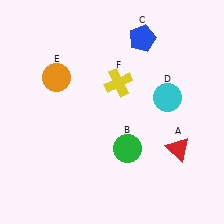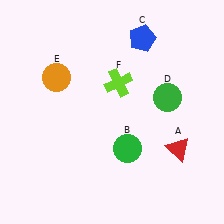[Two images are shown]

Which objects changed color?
D changed from cyan to green. F changed from yellow to lime.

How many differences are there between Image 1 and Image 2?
There are 2 differences between the two images.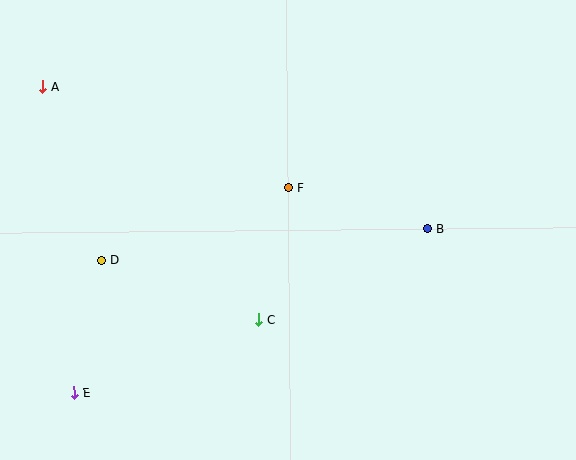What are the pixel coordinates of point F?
Point F is at (288, 188).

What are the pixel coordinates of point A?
Point A is at (42, 87).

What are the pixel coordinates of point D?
Point D is at (102, 260).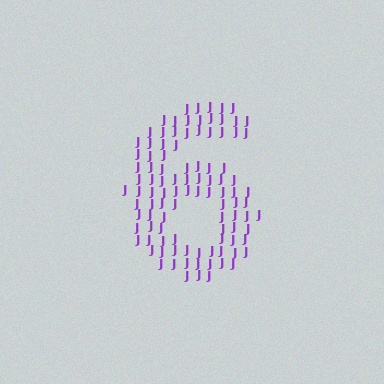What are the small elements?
The small elements are letter J's.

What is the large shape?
The large shape is the digit 6.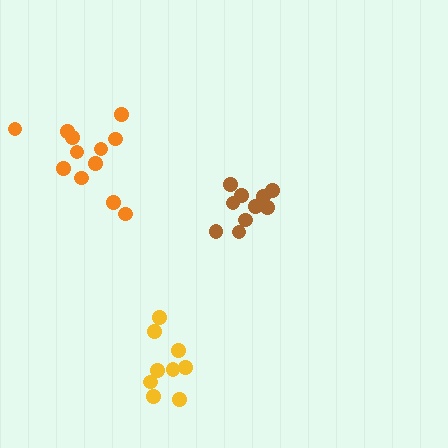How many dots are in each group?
Group 1: 10 dots, Group 2: 12 dots, Group 3: 9 dots (31 total).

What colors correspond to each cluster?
The clusters are colored: brown, orange, yellow.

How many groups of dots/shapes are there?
There are 3 groups.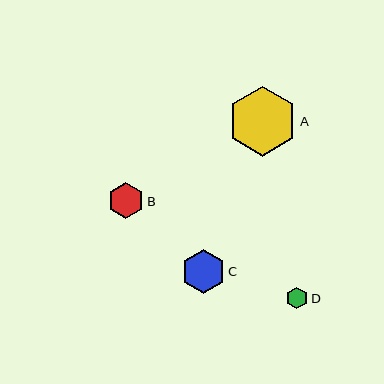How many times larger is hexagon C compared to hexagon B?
Hexagon C is approximately 1.2 times the size of hexagon B.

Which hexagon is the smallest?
Hexagon D is the smallest with a size of approximately 22 pixels.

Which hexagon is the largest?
Hexagon A is the largest with a size of approximately 70 pixels.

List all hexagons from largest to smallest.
From largest to smallest: A, C, B, D.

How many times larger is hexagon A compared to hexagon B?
Hexagon A is approximately 1.9 times the size of hexagon B.